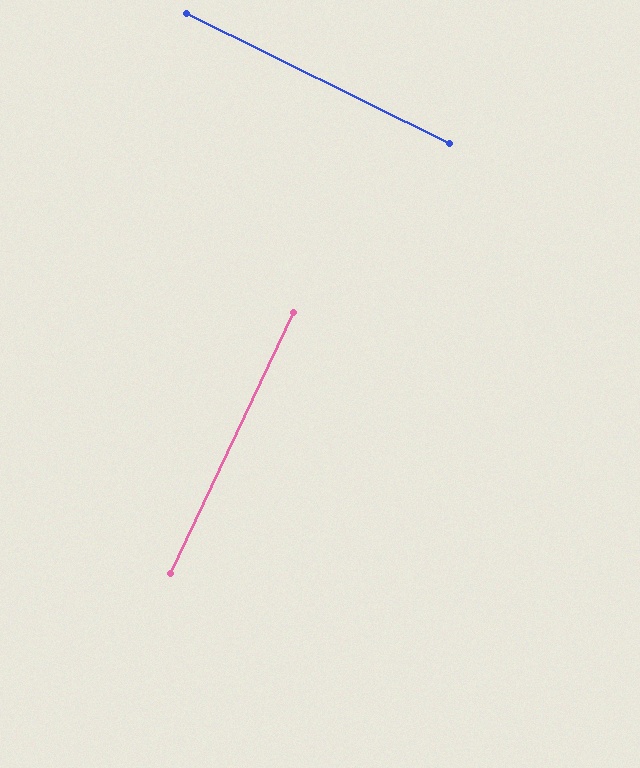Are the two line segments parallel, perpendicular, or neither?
Perpendicular — they meet at approximately 89°.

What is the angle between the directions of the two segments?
Approximately 89 degrees.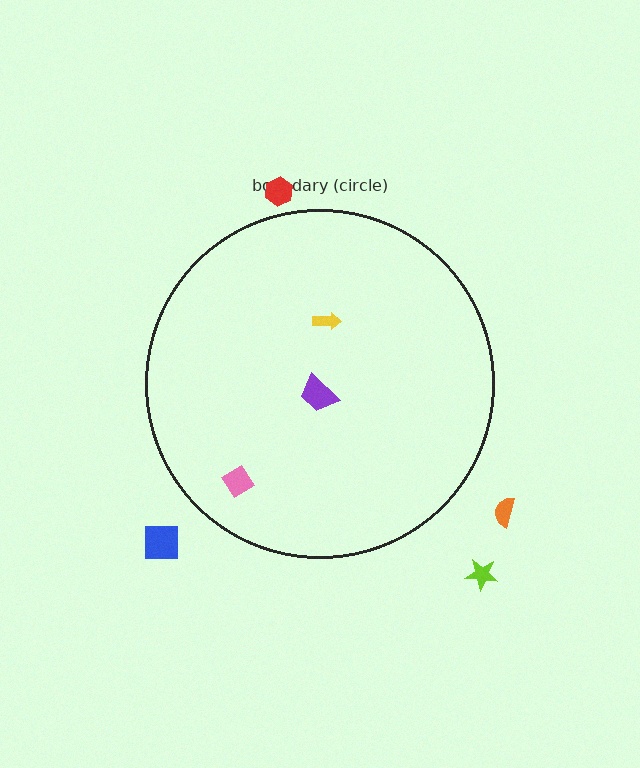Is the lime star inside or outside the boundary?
Outside.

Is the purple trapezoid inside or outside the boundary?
Inside.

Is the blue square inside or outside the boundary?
Outside.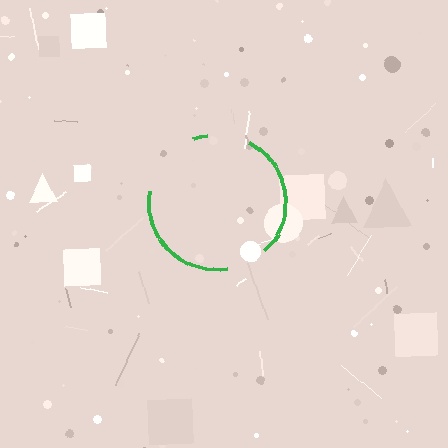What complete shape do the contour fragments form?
The contour fragments form a circle.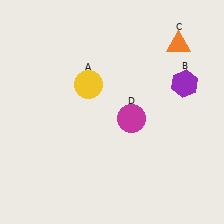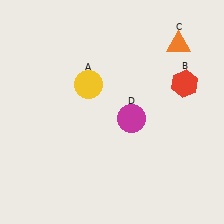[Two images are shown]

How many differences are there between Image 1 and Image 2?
There is 1 difference between the two images.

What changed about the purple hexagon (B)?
In Image 1, B is purple. In Image 2, it changed to red.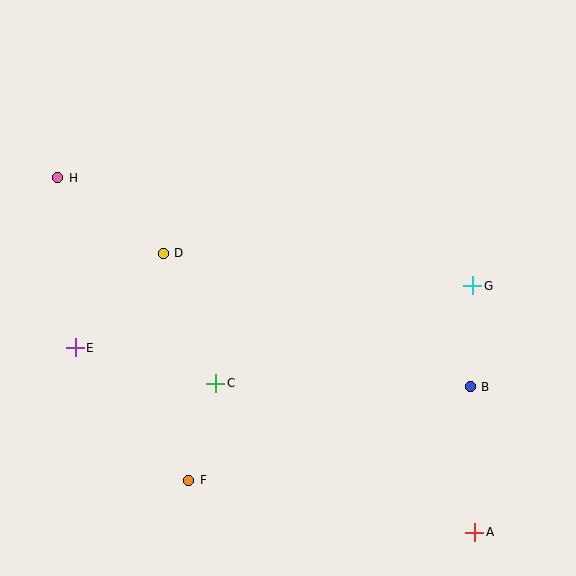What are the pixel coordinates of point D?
Point D is at (163, 253).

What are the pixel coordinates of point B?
Point B is at (470, 387).